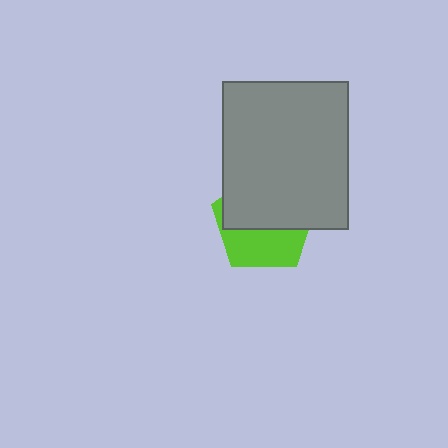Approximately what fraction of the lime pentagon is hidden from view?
Roughly 58% of the lime pentagon is hidden behind the gray rectangle.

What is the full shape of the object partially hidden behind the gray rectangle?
The partially hidden object is a lime pentagon.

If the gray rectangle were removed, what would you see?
You would see the complete lime pentagon.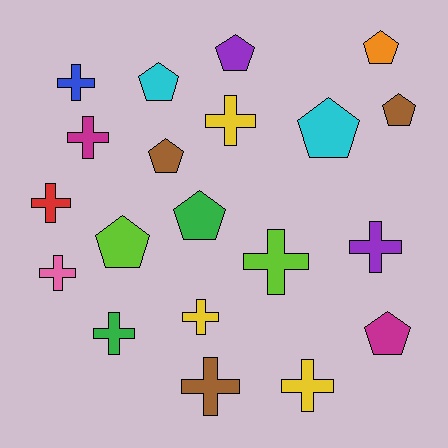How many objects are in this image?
There are 20 objects.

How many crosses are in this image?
There are 11 crosses.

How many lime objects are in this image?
There are 2 lime objects.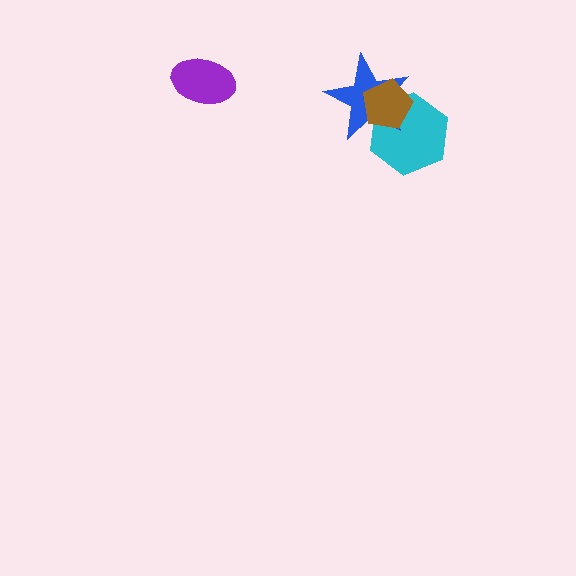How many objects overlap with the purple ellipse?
0 objects overlap with the purple ellipse.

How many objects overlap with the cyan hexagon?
2 objects overlap with the cyan hexagon.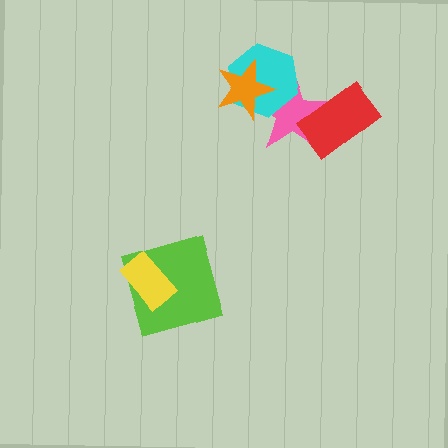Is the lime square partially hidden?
Yes, it is partially covered by another shape.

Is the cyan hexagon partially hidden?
Yes, it is partially covered by another shape.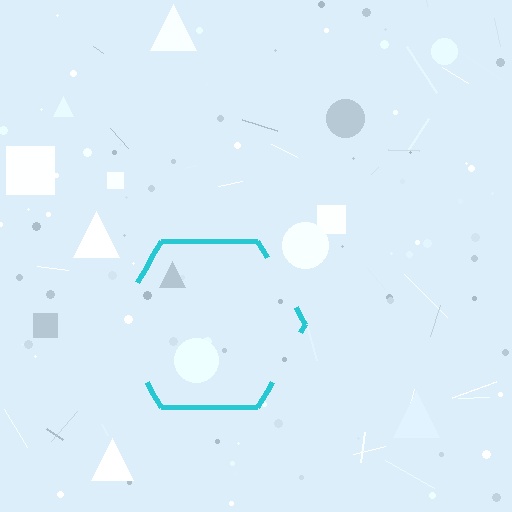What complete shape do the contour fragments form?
The contour fragments form a hexagon.